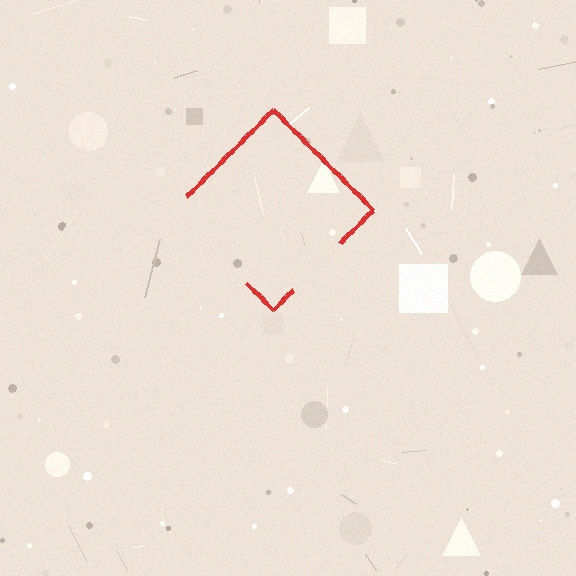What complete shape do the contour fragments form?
The contour fragments form a diamond.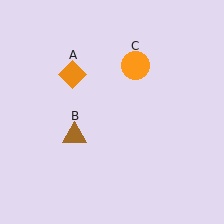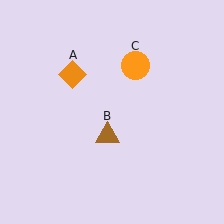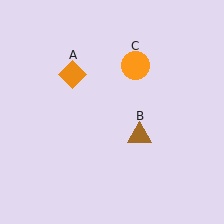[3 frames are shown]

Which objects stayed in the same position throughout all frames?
Orange diamond (object A) and orange circle (object C) remained stationary.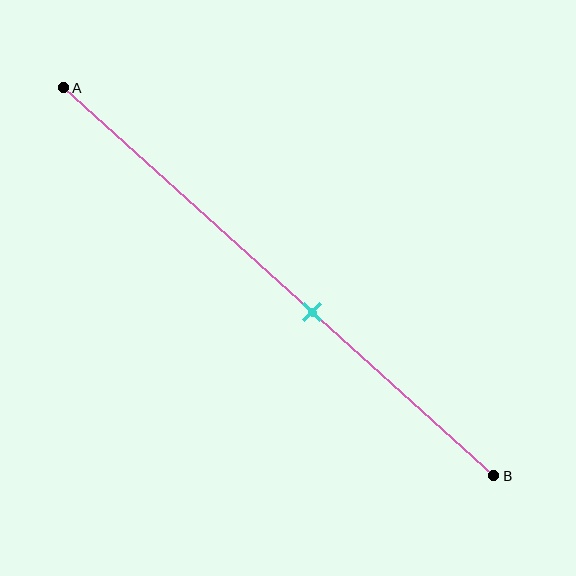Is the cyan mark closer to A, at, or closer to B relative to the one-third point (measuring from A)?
The cyan mark is closer to point B than the one-third point of segment AB.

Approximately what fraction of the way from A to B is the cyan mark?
The cyan mark is approximately 60% of the way from A to B.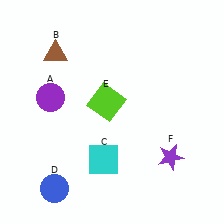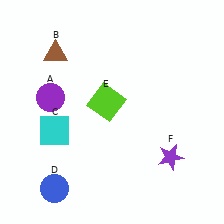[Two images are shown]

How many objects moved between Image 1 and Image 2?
1 object moved between the two images.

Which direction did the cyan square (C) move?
The cyan square (C) moved left.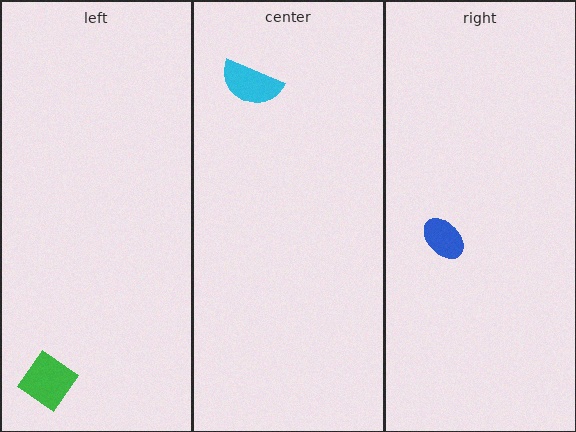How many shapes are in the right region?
1.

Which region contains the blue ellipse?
The right region.